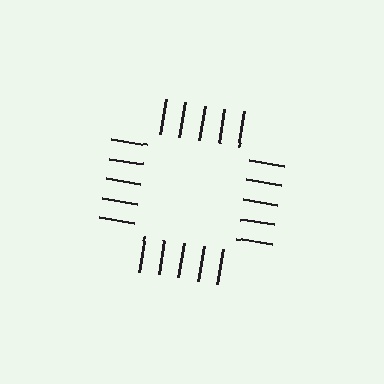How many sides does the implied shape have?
4 sides — the line-ends trace a square.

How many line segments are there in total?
20 — 5 along each of the 4 edges.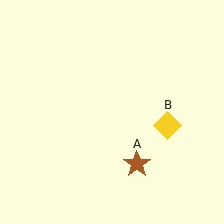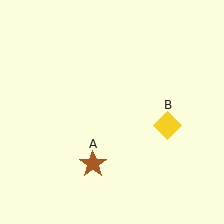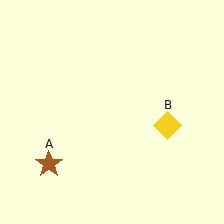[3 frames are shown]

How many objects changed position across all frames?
1 object changed position: brown star (object A).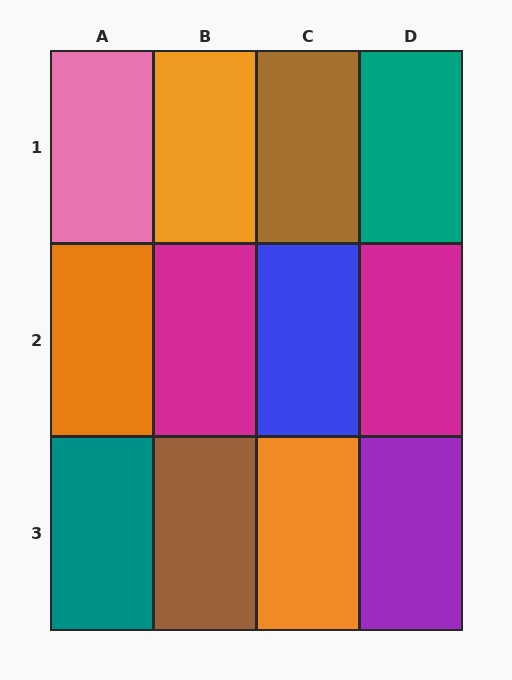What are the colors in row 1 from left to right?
Pink, orange, brown, teal.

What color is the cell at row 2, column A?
Orange.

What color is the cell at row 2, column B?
Magenta.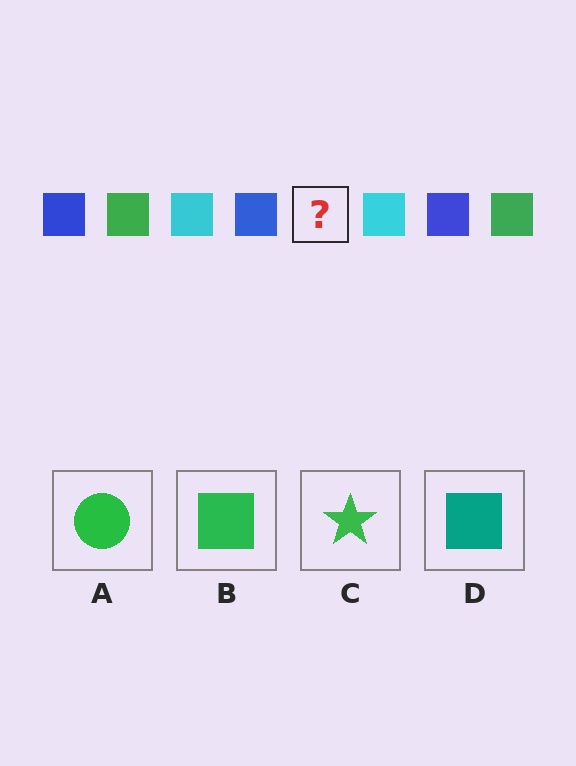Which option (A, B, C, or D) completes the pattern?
B.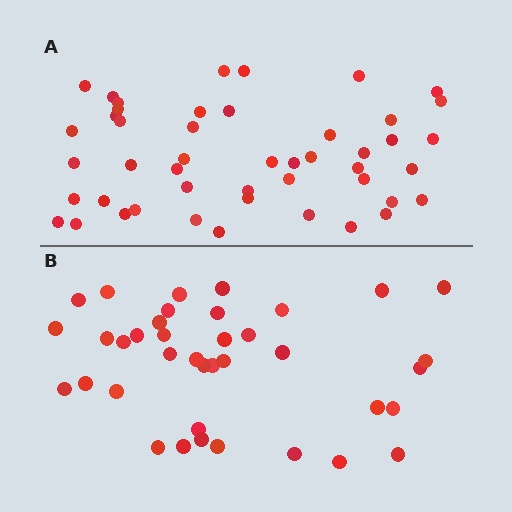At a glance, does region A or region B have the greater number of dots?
Region A (the top region) has more dots.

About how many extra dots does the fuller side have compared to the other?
Region A has roughly 8 or so more dots than region B.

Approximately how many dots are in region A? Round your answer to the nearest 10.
About 50 dots. (The exact count is 47, which rounds to 50.)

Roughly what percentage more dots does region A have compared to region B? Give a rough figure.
About 25% more.